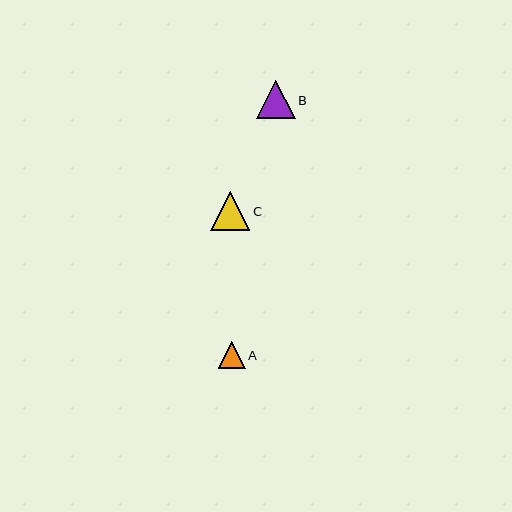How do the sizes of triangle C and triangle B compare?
Triangle C and triangle B are approximately the same size.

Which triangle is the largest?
Triangle C is the largest with a size of approximately 39 pixels.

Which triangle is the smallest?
Triangle A is the smallest with a size of approximately 27 pixels.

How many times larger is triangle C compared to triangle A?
Triangle C is approximately 1.4 times the size of triangle A.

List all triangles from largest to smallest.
From largest to smallest: C, B, A.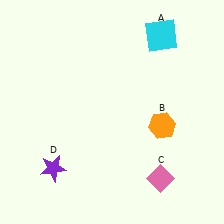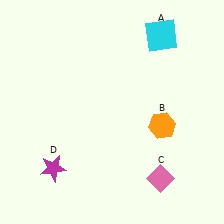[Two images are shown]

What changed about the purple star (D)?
In Image 1, D is purple. In Image 2, it changed to magenta.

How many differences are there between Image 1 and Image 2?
There is 1 difference between the two images.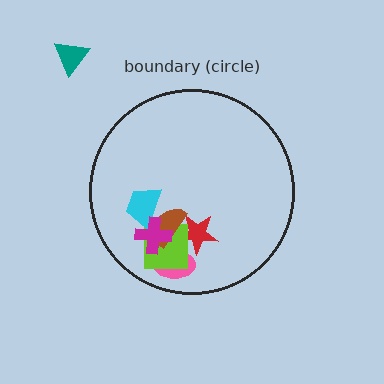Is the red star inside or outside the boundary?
Inside.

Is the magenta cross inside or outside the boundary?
Inside.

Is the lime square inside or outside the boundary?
Inside.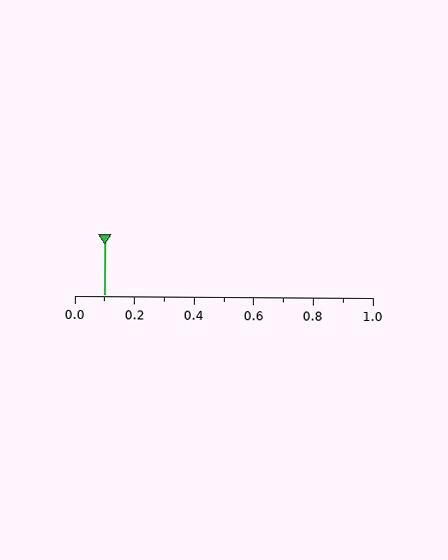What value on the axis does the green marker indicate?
The marker indicates approximately 0.1.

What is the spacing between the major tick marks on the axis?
The major ticks are spaced 0.2 apart.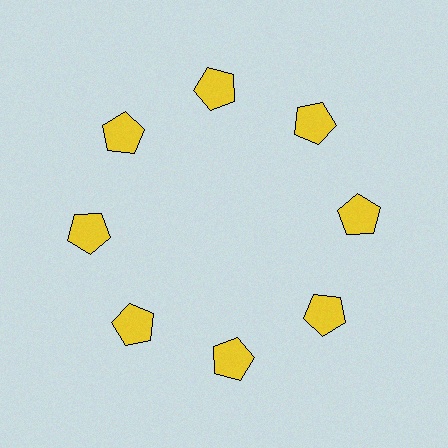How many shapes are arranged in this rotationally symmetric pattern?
There are 8 shapes, arranged in 8 groups of 1.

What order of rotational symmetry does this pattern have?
This pattern has 8-fold rotational symmetry.